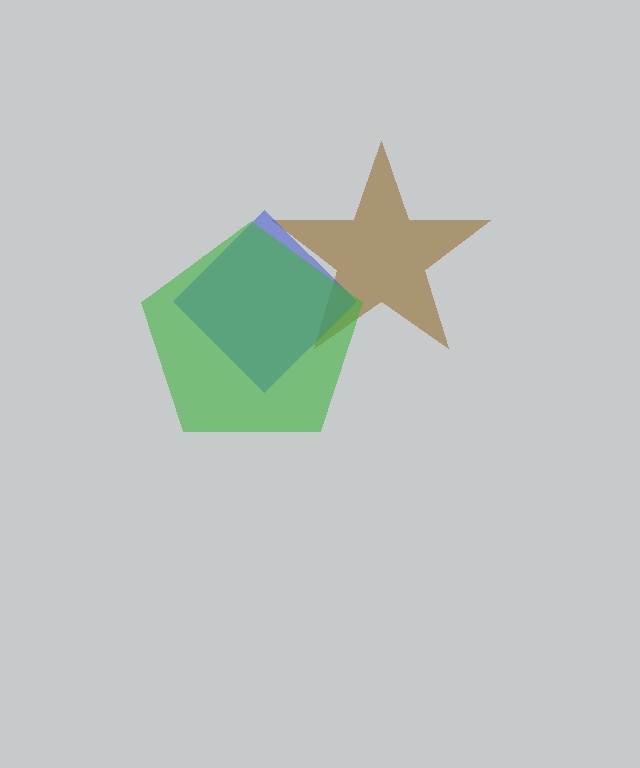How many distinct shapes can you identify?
There are 3 distinct shapes: a brown star, a blue diamond, a green pentagon.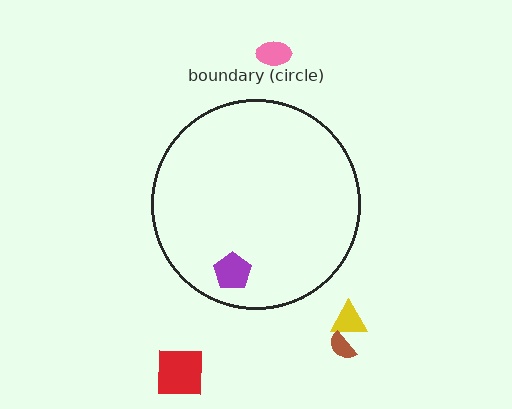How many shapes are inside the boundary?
1 inside, 4 outside.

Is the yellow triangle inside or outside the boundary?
Outside.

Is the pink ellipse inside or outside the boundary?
Outside.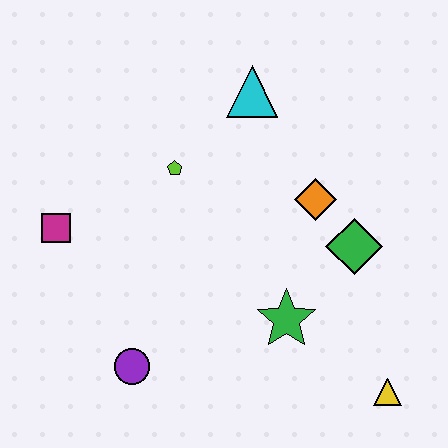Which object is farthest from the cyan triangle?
The yellow triangle is farthest from the cyan triangle.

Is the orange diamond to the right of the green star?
Yes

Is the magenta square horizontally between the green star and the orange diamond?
No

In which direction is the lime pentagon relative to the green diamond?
The lime pentagon is to the left of the green diamond.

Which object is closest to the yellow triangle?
The green star is closest to the yellow triangle.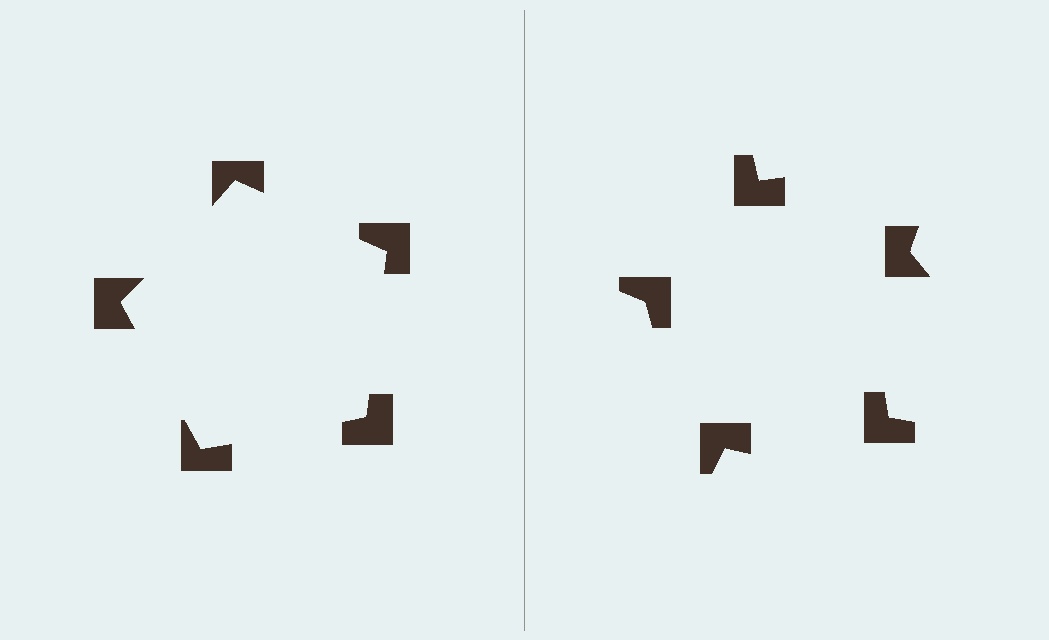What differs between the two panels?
The notched squares are positioned identically on both sides; only the wedge orientations differ. On the left they align to a pentagon; on the right they are misaligned.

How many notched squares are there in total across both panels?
10 — 5 on each side.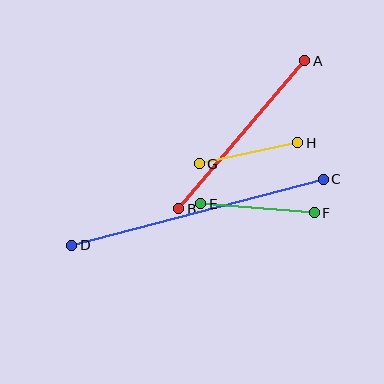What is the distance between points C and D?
The distance is approximately 260 pixels.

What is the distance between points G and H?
The distance is approximately 101 pixels.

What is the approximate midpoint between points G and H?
The midpoint is at approximately (248, 153) pixels.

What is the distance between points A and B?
The distance is approximately 194 pixels.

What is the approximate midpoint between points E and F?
The midpoint is at approximately (258, 208) pixels.